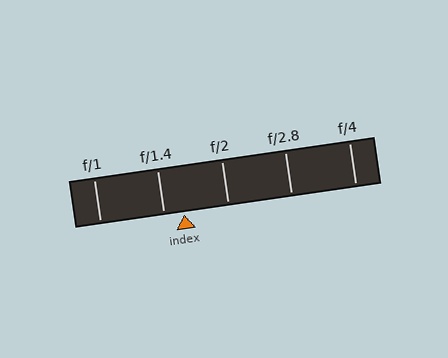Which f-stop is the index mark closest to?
The index mark is closest to f/1.4.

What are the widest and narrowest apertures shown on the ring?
The widest aperture shown is f/1 and the narrowest is f/4.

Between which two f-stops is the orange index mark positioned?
The index mark is between f/1.4 and f/2.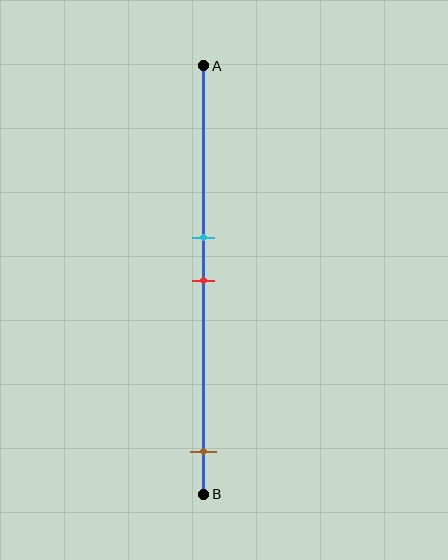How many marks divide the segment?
There are 3 marks dividing the segment.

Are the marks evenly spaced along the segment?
No, the marks are not evenly spaced.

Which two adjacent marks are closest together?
The cyan and red marks are the closest adjacent pair.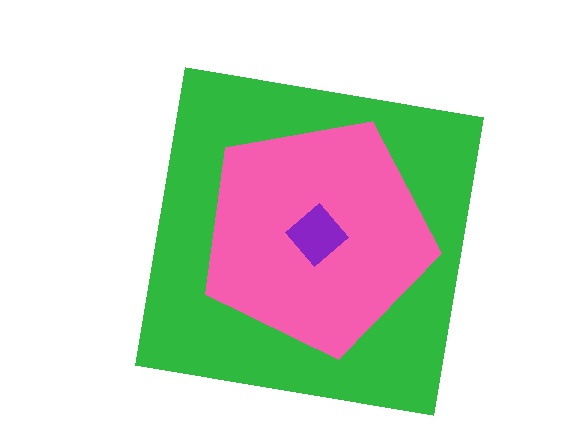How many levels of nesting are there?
3.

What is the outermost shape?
The green square.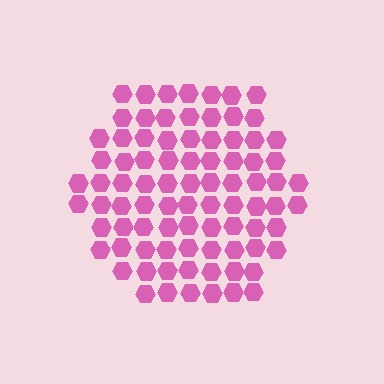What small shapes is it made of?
It is made of small hexagons.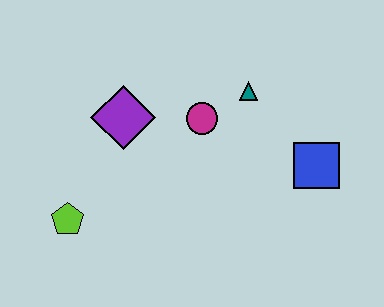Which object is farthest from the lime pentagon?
The blue square is farthest from the lime pentagon.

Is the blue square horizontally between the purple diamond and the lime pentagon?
No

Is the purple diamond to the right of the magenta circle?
No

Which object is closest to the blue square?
The teal triangle is closest to the blue square.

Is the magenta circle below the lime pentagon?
No